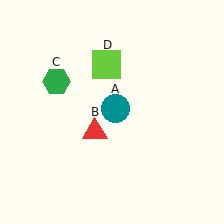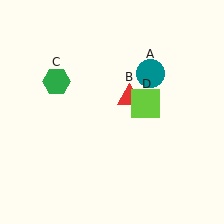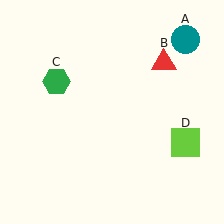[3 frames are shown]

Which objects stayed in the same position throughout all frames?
Green hexagon (object C) remained stationary.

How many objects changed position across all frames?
3 objects changed position: teal circle (object A), red triangle (object B), lime square (object D).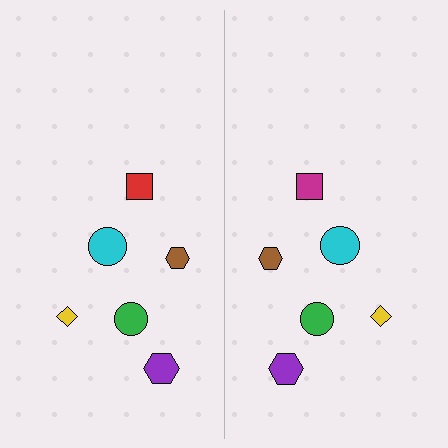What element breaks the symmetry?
The magenta square on the right side breaks the symmetry — its mirror counterpart is red.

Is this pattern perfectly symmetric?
No, the pattern is not perfectly symmetric. The magenta square on the right side breaks the symmetry — its mirror counterpart is red.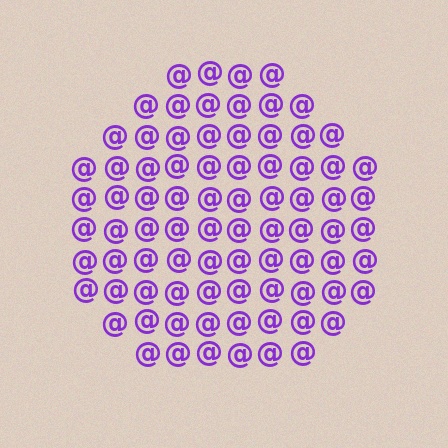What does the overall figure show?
The overall figure shows a circle.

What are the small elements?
The small elements are at signs.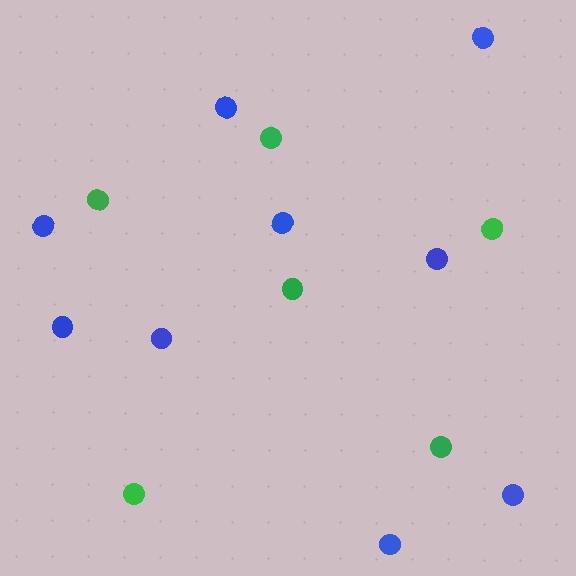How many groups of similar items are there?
There are 2 groups: one group of blue circles (9) and one group of green circles (6).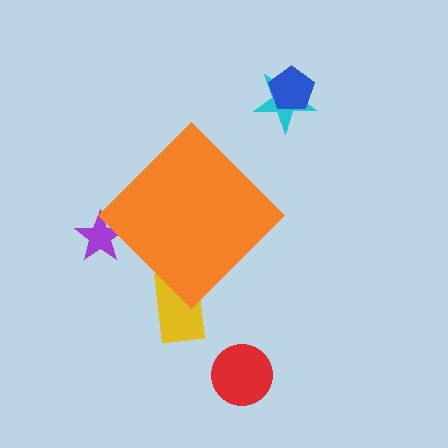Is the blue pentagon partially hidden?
No, the blue pentagon is fully visible.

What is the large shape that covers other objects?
An orange diamond.